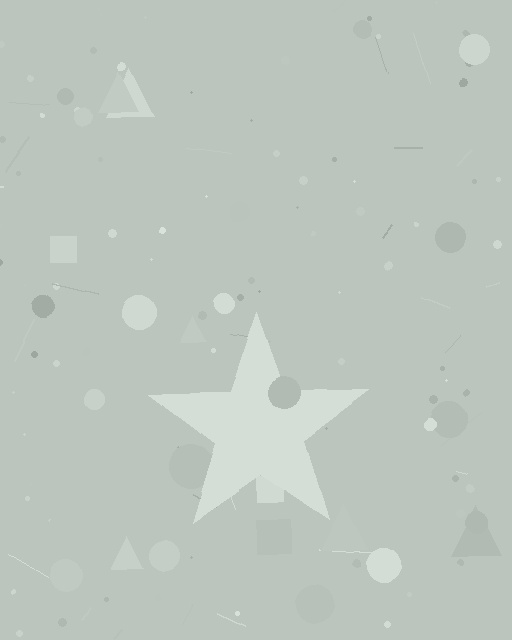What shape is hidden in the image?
A star is hidden in the image.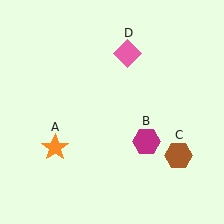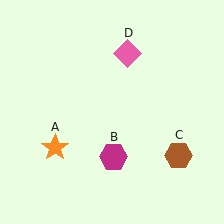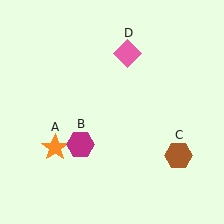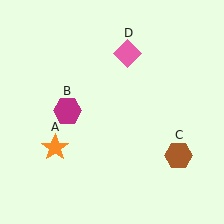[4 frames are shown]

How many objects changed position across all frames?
1 object changed position: magenta hexagon (object B).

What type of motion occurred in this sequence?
The magenta hexagon (object B) rotated clockwise around the center of the scene.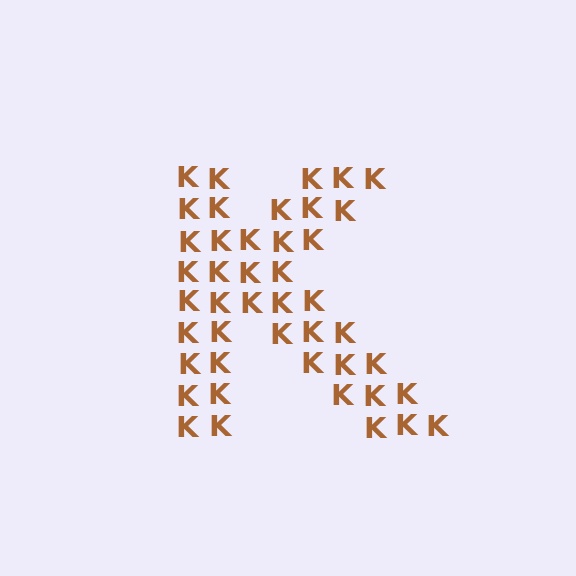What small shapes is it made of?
It is made of small letter K's.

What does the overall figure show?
The overall figure shows the letter K.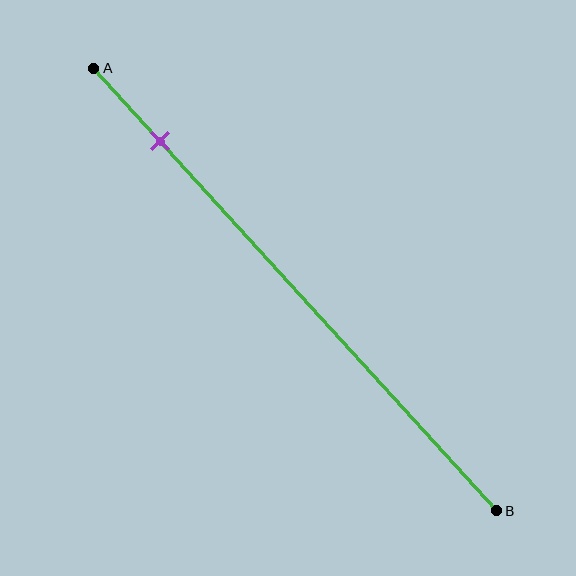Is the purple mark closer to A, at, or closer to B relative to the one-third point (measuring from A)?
The purple mark is closer to point A than the one-third point of segment AB.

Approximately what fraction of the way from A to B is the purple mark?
The purple mark is approximately 15% of the way from A to B.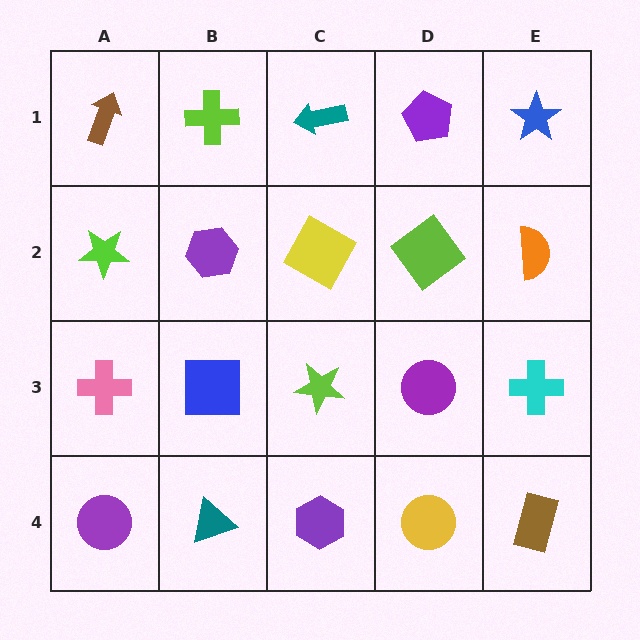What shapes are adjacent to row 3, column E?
An orange semicircle (row 2, column E), a brown rectangle (row 4, column E), a purple circle (row 3, column D).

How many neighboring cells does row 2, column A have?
3.